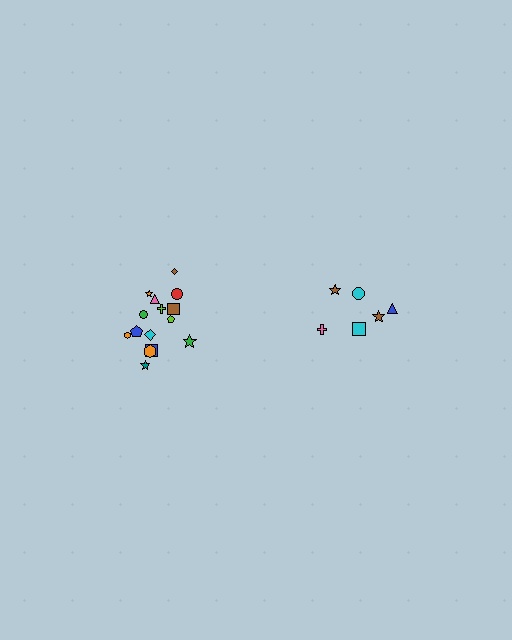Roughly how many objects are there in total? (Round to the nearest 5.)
Roughly 20 objects in total.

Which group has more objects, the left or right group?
The left group.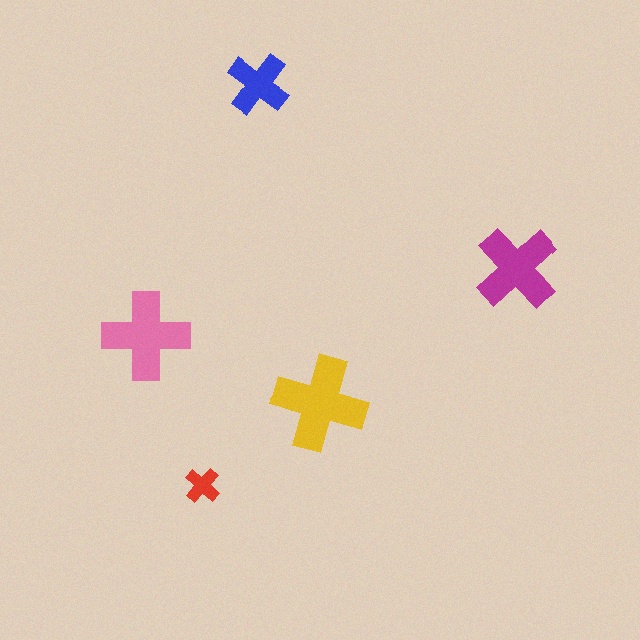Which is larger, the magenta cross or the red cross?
The magenta one.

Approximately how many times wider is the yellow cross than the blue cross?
About 1.5 times wider.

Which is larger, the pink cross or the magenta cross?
The pink one.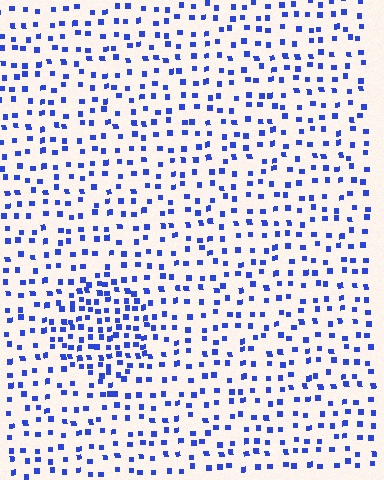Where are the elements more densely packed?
The elements are more densely packed inside the diamond boundary.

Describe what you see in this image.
The image contains small blue elements arranged at two different densities. A diamond-shaped region is visible where the elements are more densely packed than the surrounding area.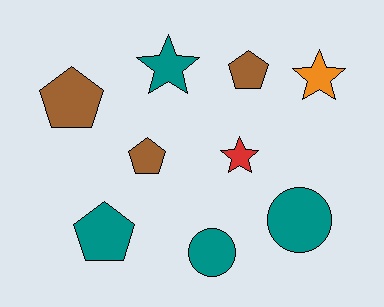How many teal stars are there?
There is 1 teal star.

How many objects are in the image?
There are 9 objects.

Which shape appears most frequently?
Pentagon, with 4 objects.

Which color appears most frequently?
Teal, with 4 objects.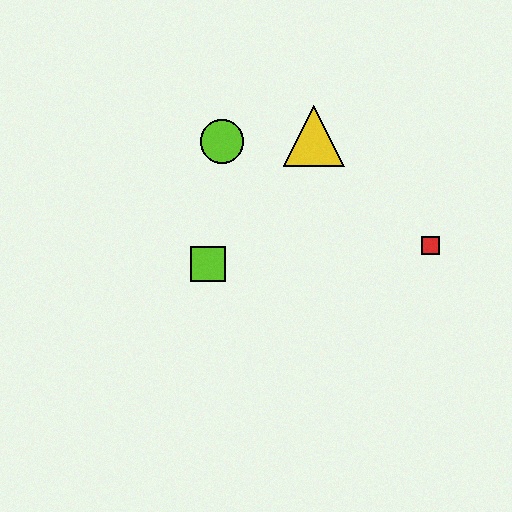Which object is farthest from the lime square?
The red square is farthest from the lime square.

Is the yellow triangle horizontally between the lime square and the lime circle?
No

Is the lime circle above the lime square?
Yes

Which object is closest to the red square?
The yellow triangle is closest to the red square.